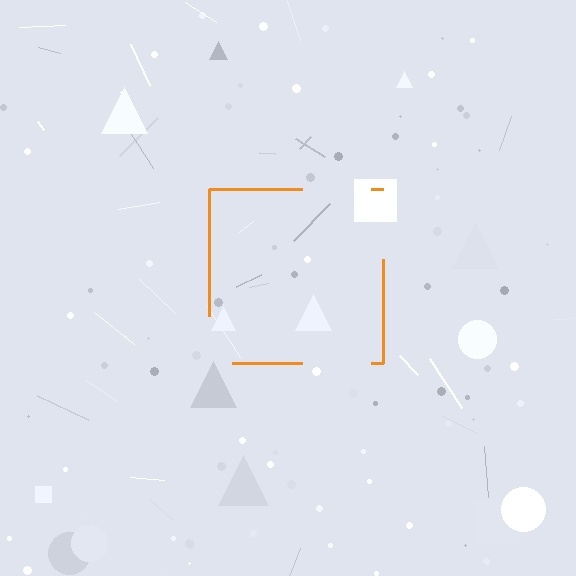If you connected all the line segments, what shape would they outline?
They would outline a square.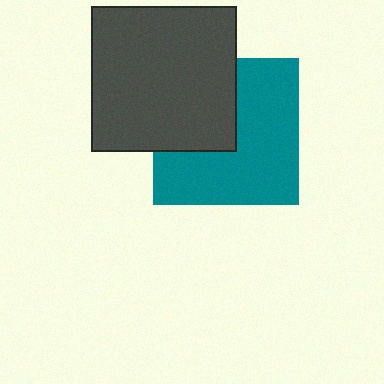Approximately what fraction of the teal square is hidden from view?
Roughly 37% of the teal square is hidden behind the dark gray square.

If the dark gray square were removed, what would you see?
You would see the complete teal square.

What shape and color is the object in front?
The object in front is a dark gray square.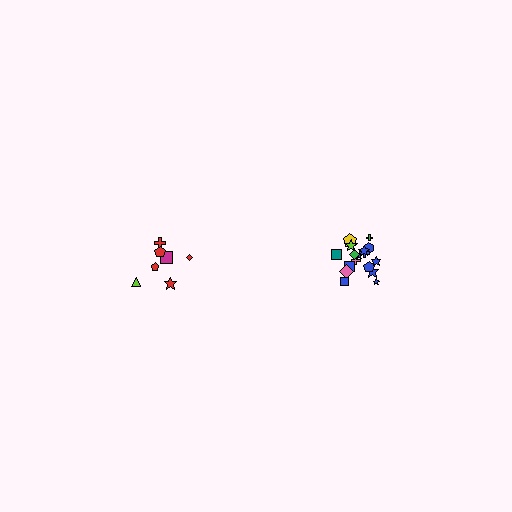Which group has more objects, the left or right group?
The right group.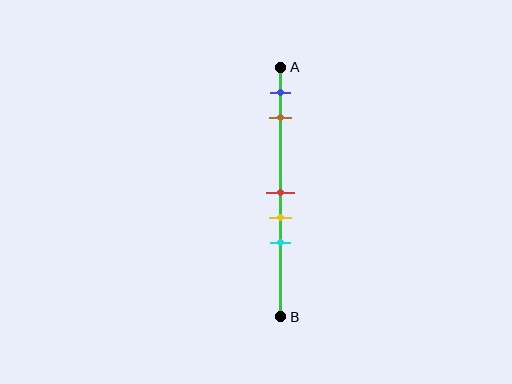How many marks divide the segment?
There are 5 marks dividing the segment.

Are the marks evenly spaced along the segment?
No, the marks are not evenly spaced.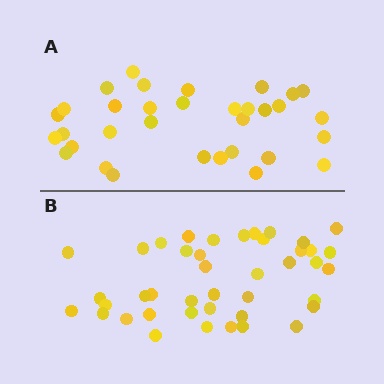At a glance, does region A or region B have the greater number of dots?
Region B (the bottom region) has more dots.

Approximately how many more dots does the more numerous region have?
Region B has roughly 8 or so more dots than region A.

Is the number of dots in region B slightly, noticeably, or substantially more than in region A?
Region B has noticeably more, but not dramatically so. The ratio is roughly 1.3 to 1.